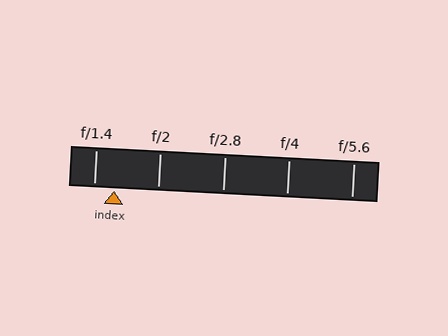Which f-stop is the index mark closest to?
The index mark is closest to f/1.4.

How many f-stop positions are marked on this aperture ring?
There are 5 f-stop positions marked.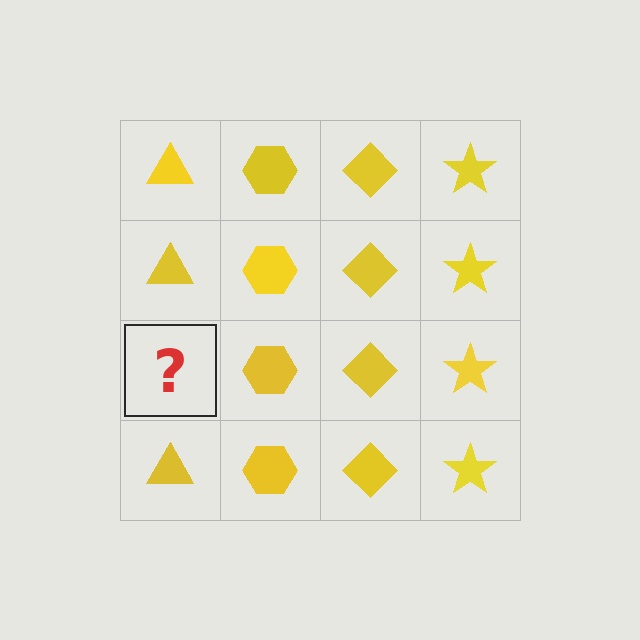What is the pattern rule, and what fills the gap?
The rule is that each column has a consistent shape. The gap should be filled with a yellow triangle.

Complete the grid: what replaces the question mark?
The question mark should be replaced with a yellow triangle.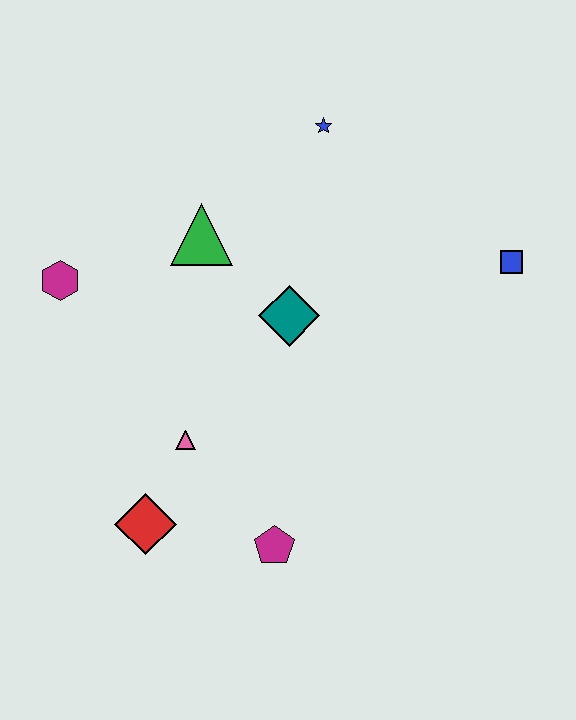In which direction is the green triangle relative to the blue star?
The green triangle is to the left of the blue star.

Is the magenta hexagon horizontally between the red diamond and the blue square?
No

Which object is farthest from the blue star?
The red diamond is farthest from the blue star.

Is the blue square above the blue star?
No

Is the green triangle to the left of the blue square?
Yes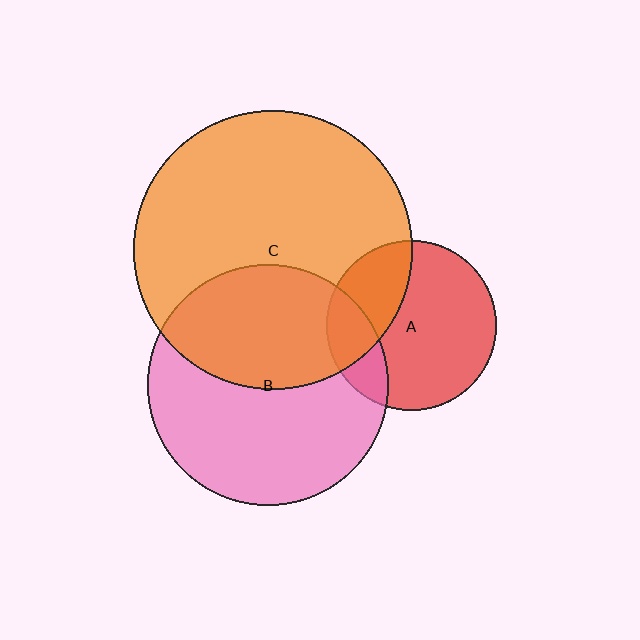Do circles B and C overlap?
Yes.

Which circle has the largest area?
Circle C (orange).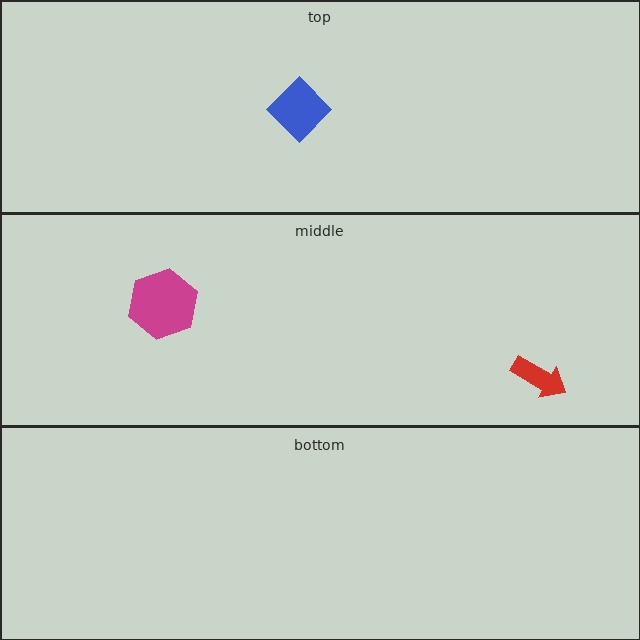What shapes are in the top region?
The blue diamond.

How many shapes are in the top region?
1.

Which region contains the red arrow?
The middle region.